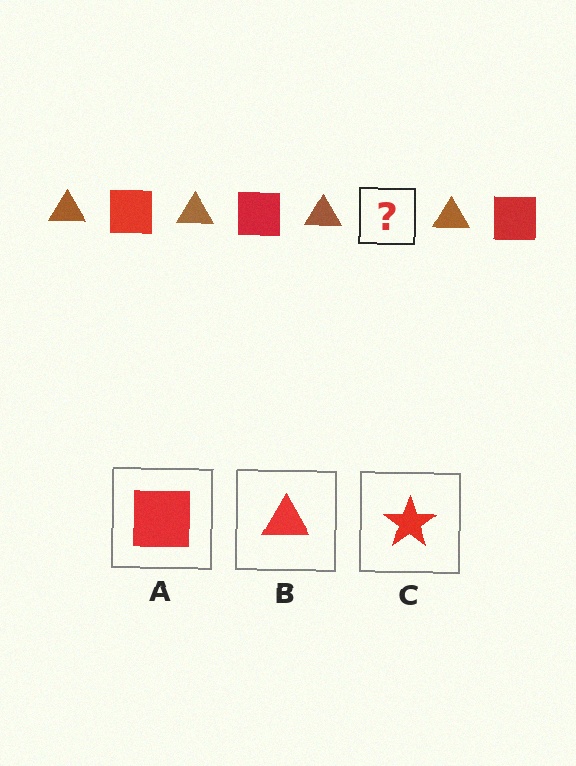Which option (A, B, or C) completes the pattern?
A.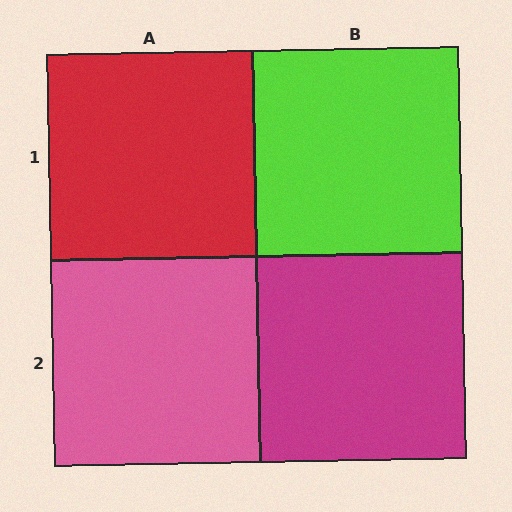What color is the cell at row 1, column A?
Red.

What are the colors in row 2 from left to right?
Pink, magenta.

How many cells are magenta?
1 cell is magenta.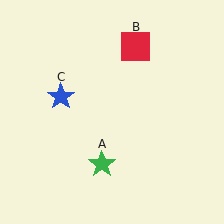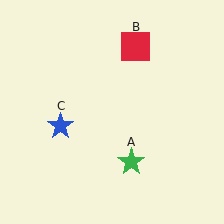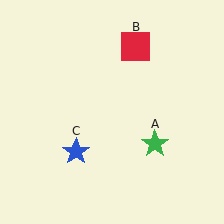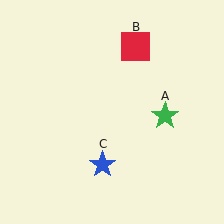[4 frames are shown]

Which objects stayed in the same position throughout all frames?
Red square (object B) remained stationary.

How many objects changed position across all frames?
2 objects changed position: green star (object A), blue star (object C).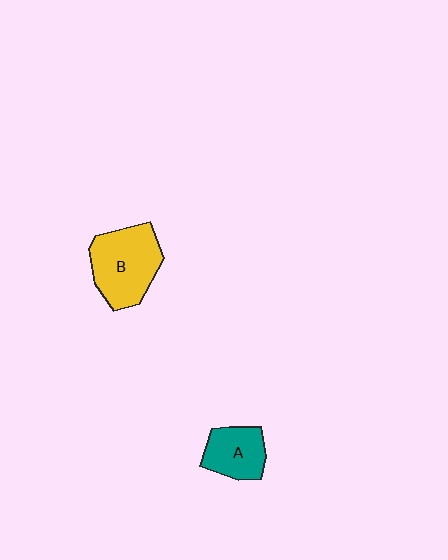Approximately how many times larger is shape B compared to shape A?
Approximately 1.6 times.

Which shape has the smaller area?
Shape A (teal).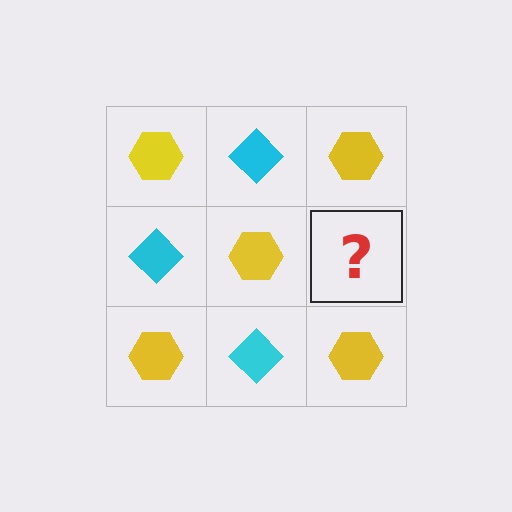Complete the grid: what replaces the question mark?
The question mark should be replaced with a cyan diamond.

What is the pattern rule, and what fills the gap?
The rule is that it alternates yellow hexagon and cyan diamond in a checkerboard pattern. The gap should be filled with a cyan diamond.